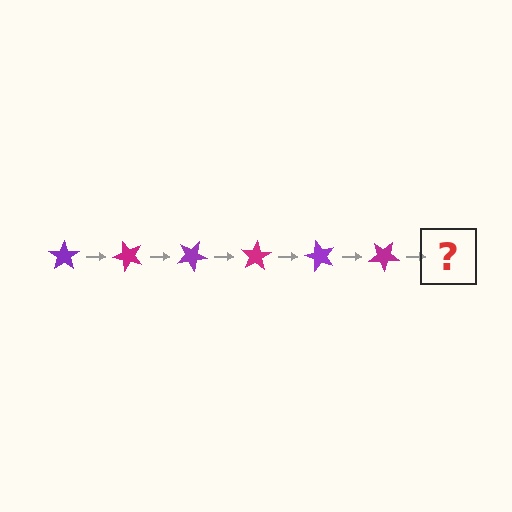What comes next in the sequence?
The next element should be a purple star, rotated 300 degrees from the start.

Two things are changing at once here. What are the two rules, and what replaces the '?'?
The two rules are that it rotates 50 degrees each step and the color cycles through purple and magenta. The '?' should be a purple star, rotated 300 degrees from the start.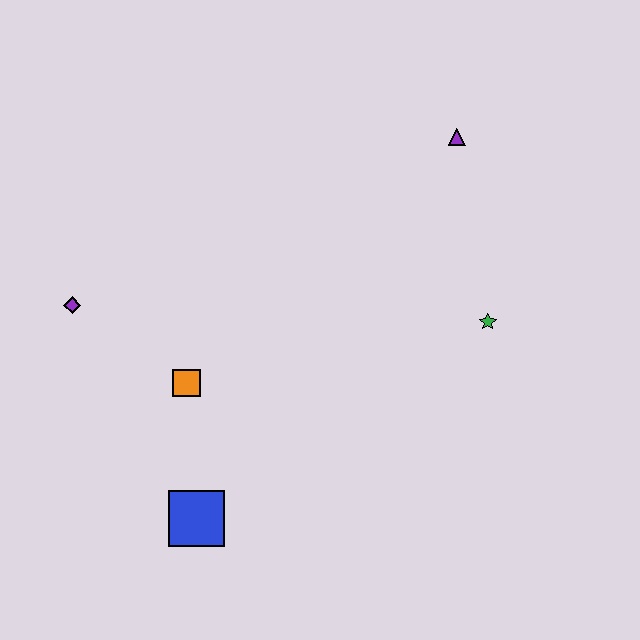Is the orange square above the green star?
No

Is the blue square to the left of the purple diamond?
No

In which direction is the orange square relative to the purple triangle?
The orange square is to the left of the purple triangle.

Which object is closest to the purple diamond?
The orange square is closest to the purple diamond.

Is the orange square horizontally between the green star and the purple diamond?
Yes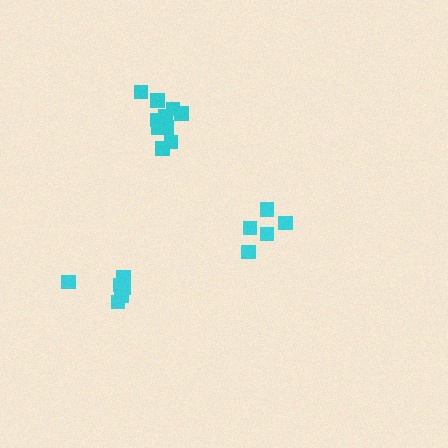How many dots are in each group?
Group 1: 5 dots, Group 2: 11 dots, Group 3: 6 dots (22 total).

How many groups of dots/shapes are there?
There are 3 groups.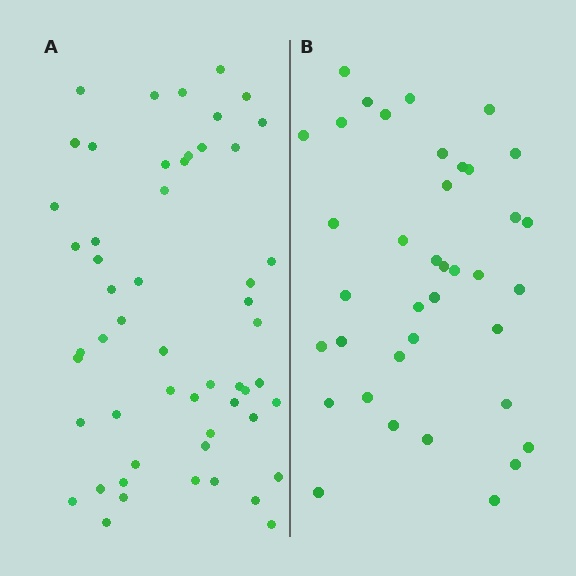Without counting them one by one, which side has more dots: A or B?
Region A (the left region) has more dots.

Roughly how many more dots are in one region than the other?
Region A has approximately 15 more dots than region B.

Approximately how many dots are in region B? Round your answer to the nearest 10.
About 40 dots. (The exact count is 38, which rounds to 40.)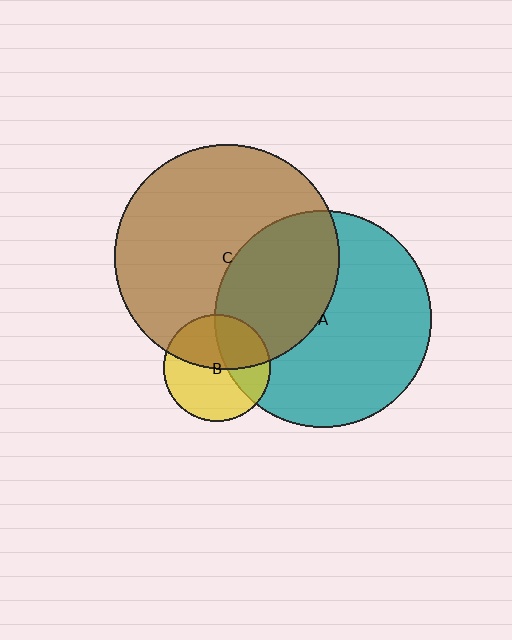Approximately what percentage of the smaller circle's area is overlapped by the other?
Approximately 35%.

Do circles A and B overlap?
Yes.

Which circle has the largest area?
Circle C (brown).